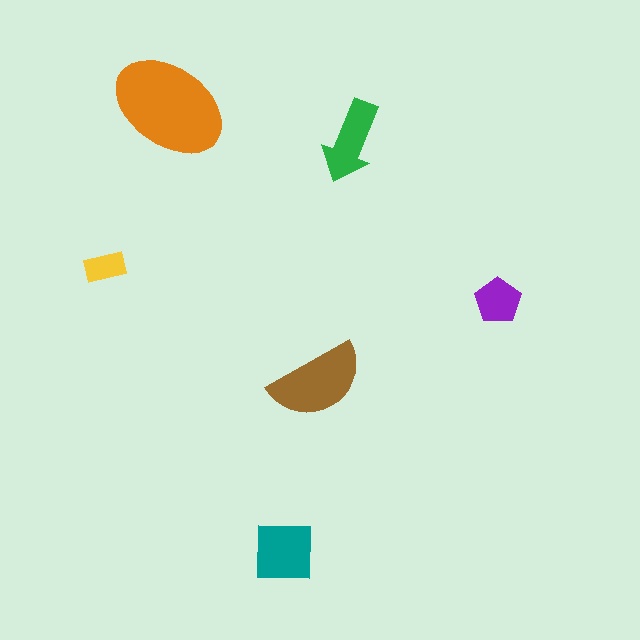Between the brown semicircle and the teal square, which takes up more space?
The brown semicircle.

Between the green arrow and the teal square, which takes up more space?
The teal square.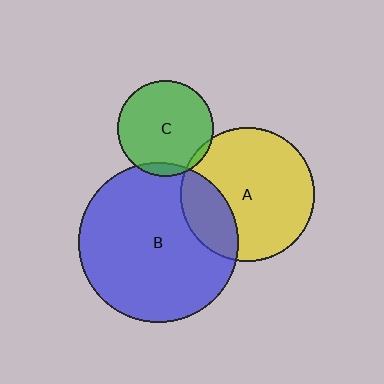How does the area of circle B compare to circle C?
Approximately 2.8 times.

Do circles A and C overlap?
Yes.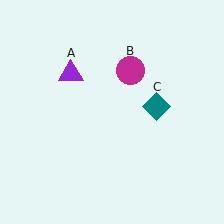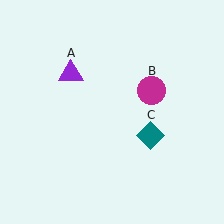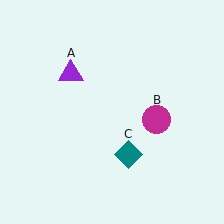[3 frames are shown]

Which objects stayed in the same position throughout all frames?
Purple triangle (object A) remained stationary.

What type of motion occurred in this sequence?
The magenta circle (object B), teal diamond (object C) rotated clockwise around the center of the scene.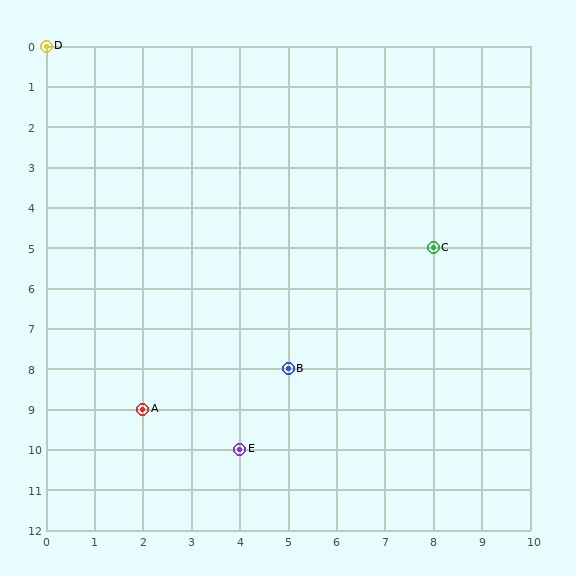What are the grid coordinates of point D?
Point D is at grid coordinates (0, 0).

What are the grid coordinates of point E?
Point E is at grid coordinates (4, 10).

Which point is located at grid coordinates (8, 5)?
Point C is at (8, 5).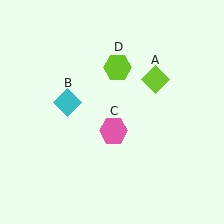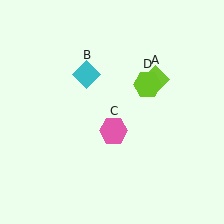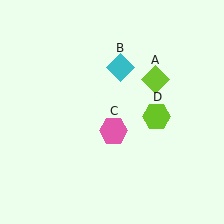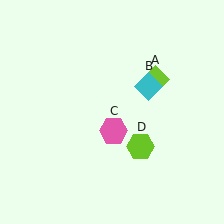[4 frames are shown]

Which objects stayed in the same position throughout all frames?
Lime diamond (object A) and pink hexagon (object C) remained stationary.